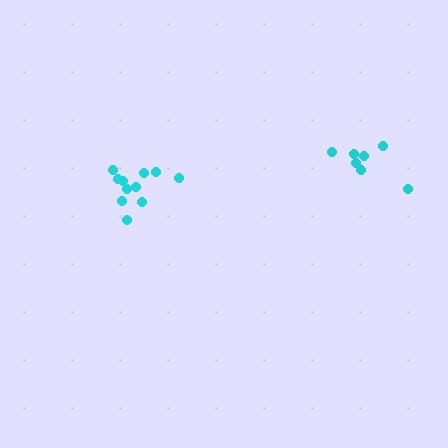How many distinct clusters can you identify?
There are 2 distinct clusters.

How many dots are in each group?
Group 1: 11 dots, Group 2: 7 dots (18 total).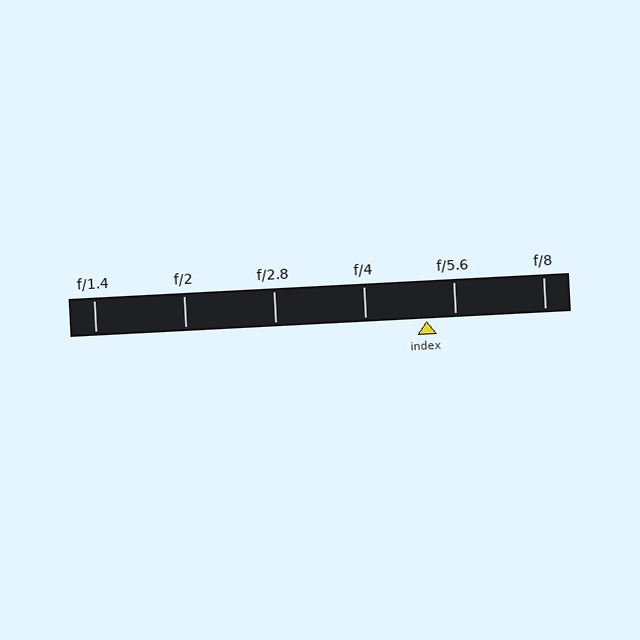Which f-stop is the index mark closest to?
The index mark is closest to f/5.6.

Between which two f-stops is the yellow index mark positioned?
The index mark is between f/4 and f/5.6.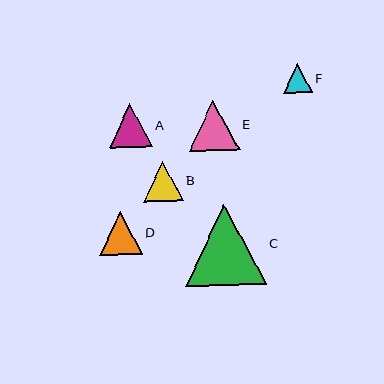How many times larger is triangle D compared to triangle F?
Triangle D is approximately 1.5 times the size of triangle F.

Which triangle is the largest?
Triangle C is the largest with a size of approximately 81 pixels.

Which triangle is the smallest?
Triangle F is the smallest with a size of approximately 29 pixels.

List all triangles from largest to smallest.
From largest to smallest: C, E, A, D, B, F.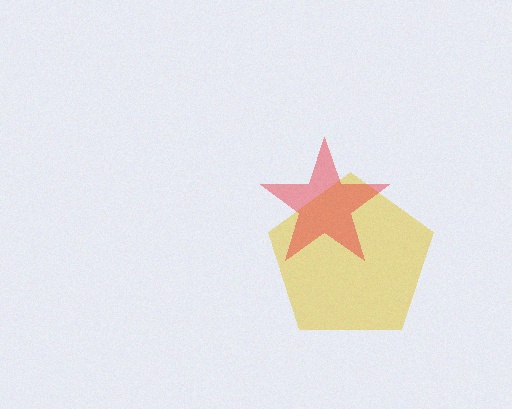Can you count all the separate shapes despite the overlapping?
Yes, there are 2 separate shapes.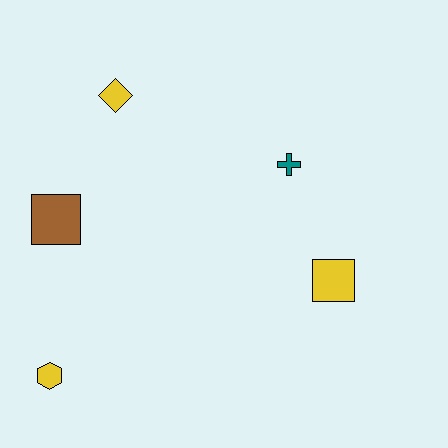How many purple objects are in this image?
There are no purple objects.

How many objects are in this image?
There are 5 objects.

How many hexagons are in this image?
There is 1 hexagon.